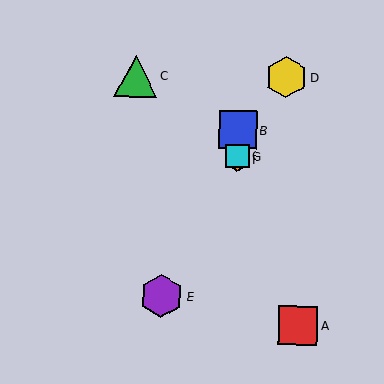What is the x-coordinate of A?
Object A is at x≈298.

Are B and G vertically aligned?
Yes, both are at x≈238.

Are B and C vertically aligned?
No, B is at x≈238 and C is at x≈136.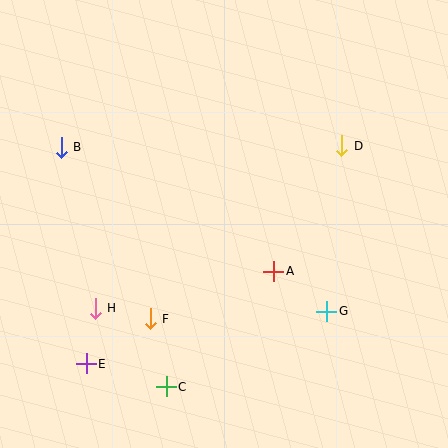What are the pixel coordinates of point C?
Point C is at (166, 387).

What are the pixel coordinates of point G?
Point G is at (327, 311).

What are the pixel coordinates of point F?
Point F is at (150, 319).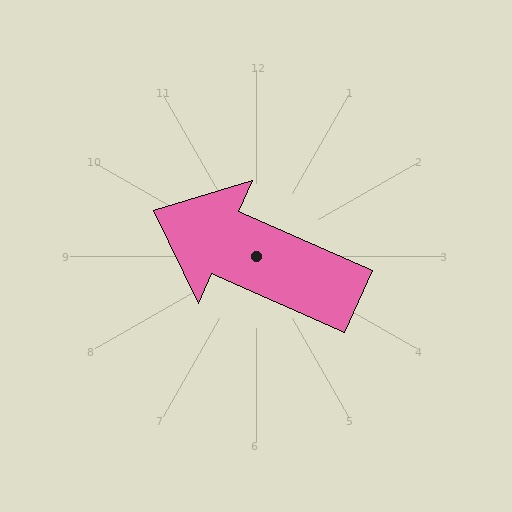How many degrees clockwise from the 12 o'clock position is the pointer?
Approximately 294 degrees.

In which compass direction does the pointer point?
Northwest.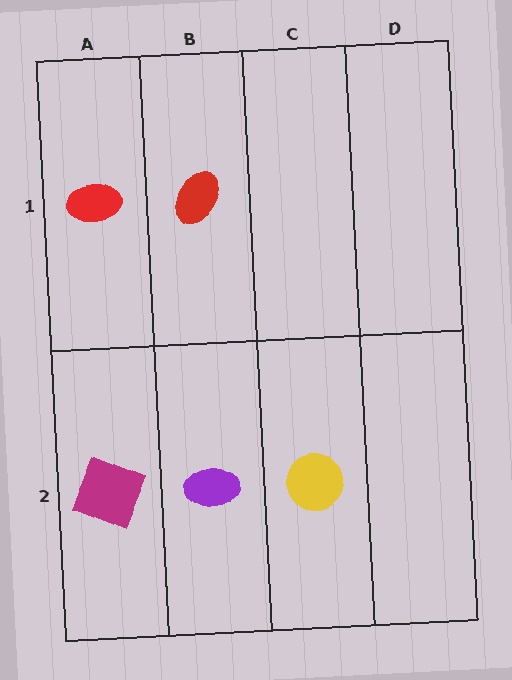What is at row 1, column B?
A red ellipse.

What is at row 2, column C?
A yellow circle.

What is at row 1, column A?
A red ellipse.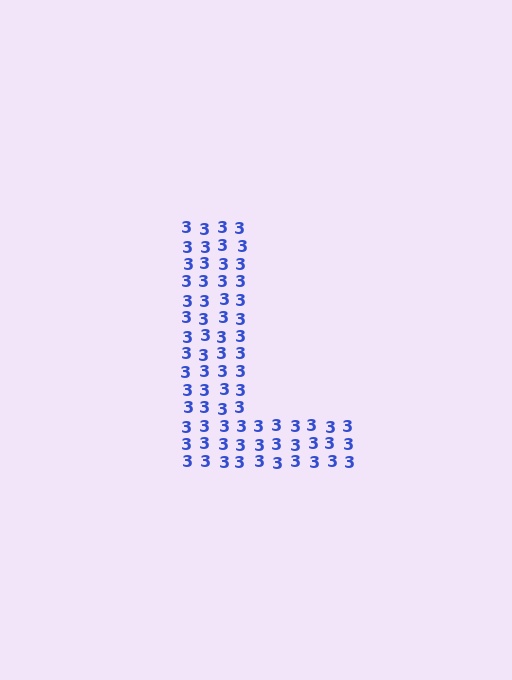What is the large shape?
The large shape is the letter L.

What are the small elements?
The small elements are digit 3's.